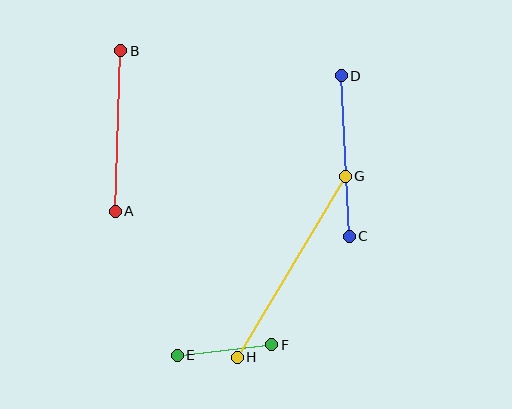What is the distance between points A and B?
The distance is approximately 160 pixels.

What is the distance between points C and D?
The distance is approximately 160 pixels.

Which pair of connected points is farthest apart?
Points G and H are farthest apart.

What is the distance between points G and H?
The distance is approximately 211 pixels.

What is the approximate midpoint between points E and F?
The midpoint is at approximately (224, 350) pixels.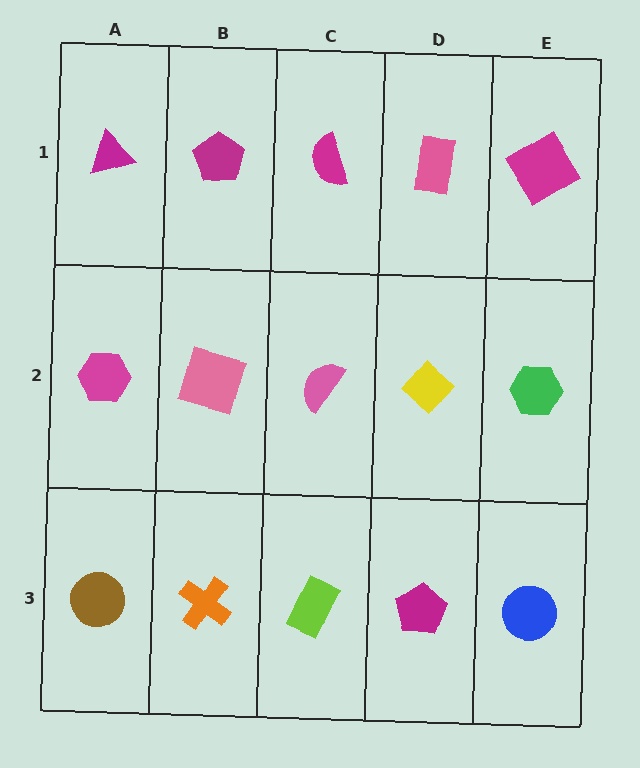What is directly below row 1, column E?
A green hexagon.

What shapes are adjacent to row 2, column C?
A magenta semicircle (row 1, column C), a lime rectangle (row 3, column C), a pink square (row 2, column B), a yellow diamond (row 2, column D).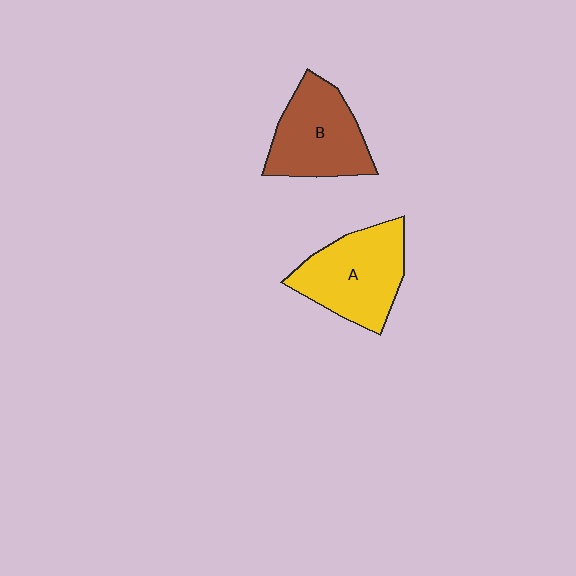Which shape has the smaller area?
Shape B (brown).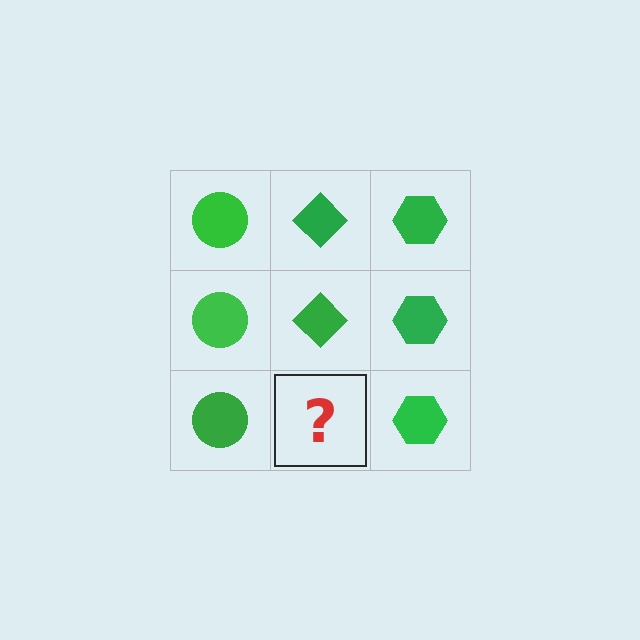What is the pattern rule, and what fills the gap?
The rule is that each column has a consistent shape. The gap should be filled with a green diamond.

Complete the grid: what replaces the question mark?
The question mark should be replaced with a green diamond.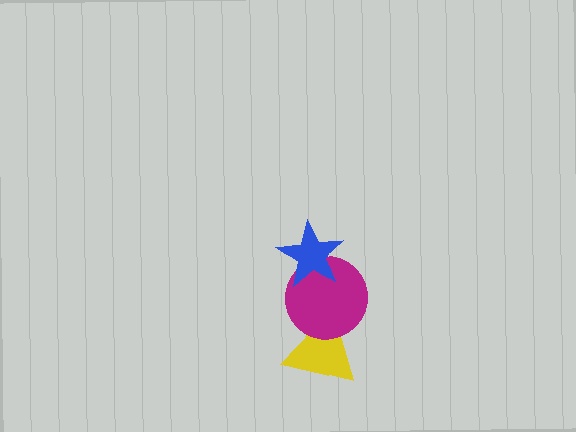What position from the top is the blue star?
The blue star is 1st from the top.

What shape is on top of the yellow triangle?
The magenta circle is on top of the yellow triangle.